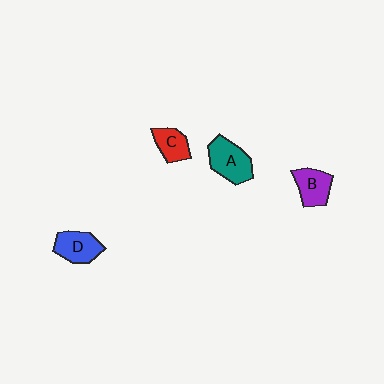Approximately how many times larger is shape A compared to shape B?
Approximately 1.3 times.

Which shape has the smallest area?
Shape C (red).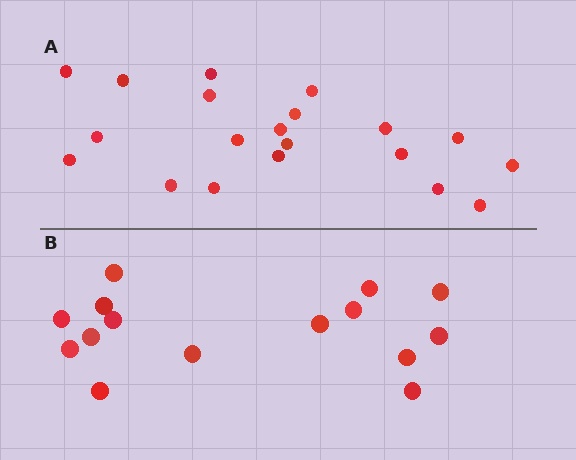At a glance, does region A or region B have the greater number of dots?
Region A (the top region) has more dots.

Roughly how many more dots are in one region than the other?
Region A has about 5 more dots than region B.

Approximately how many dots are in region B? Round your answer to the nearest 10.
About 20 dots. (The exact count is 15, which rounds to 20.)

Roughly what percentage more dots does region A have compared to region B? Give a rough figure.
About 35% more.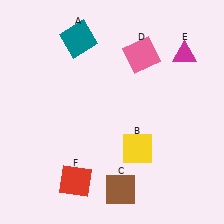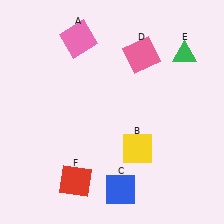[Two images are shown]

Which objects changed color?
A changed from teal to pink. C changed from brown to blue. E changed from magenta to green.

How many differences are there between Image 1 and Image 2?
There are 3 differences between the two images.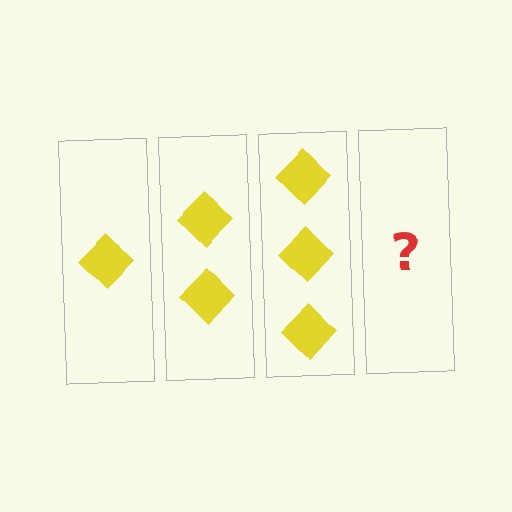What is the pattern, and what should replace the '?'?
The pattern is that each step adds one more diamond. The '?' should be 4 diamonds.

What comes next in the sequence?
The next element should be 4 diamonds.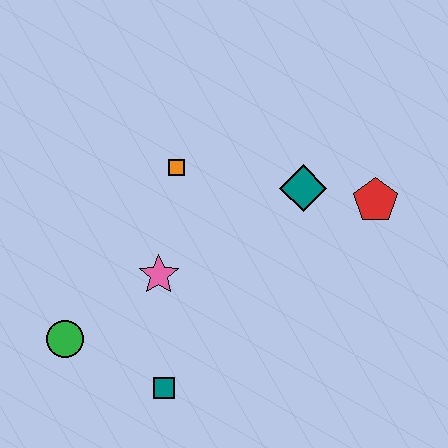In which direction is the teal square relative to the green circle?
The teal square is to the right of the green circle.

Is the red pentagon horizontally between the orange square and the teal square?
No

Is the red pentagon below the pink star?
No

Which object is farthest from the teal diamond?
The green circle is farthest from the teal diamond.